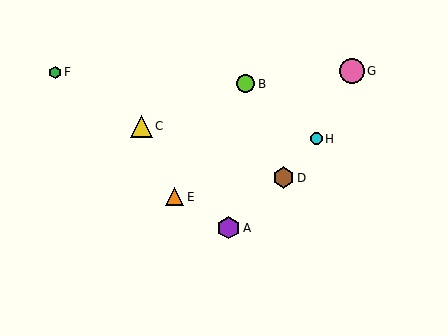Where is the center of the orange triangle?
The center of the orange triangle is at (175, 197).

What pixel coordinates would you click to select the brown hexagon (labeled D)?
Click at (284, 178) to select the brown hexagon D.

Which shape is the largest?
The pink circle (labeled G) is the largest.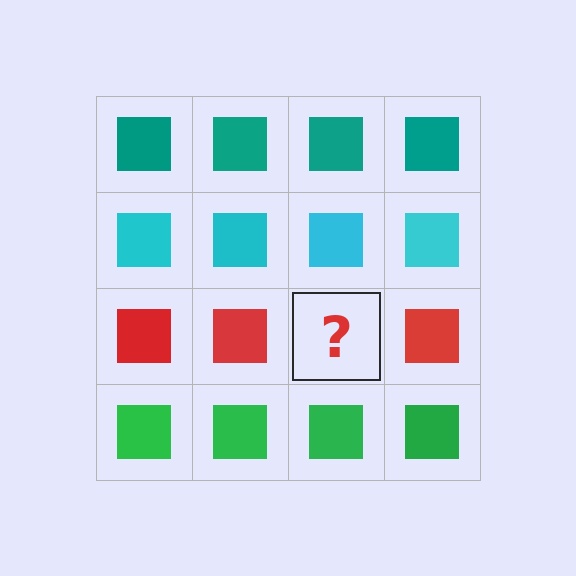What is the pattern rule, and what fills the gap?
The rule is that each row has a consistent color. The gap should be filled with a red square.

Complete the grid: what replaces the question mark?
The question mark should be replaced with a red square.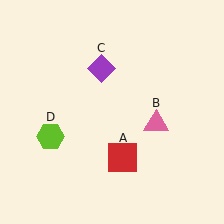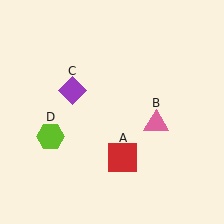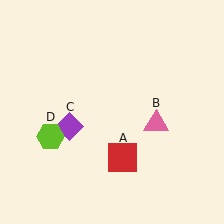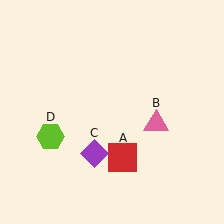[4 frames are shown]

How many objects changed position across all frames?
1 object changed position: purple diamond (object C).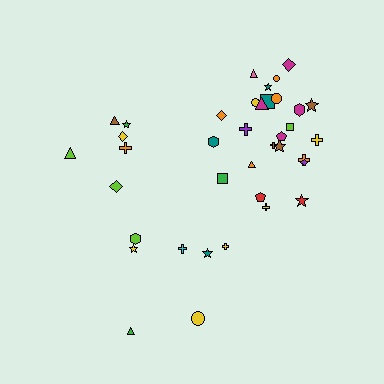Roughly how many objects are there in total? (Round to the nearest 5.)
Roughly 40 objects in total.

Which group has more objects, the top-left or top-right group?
The top-right group.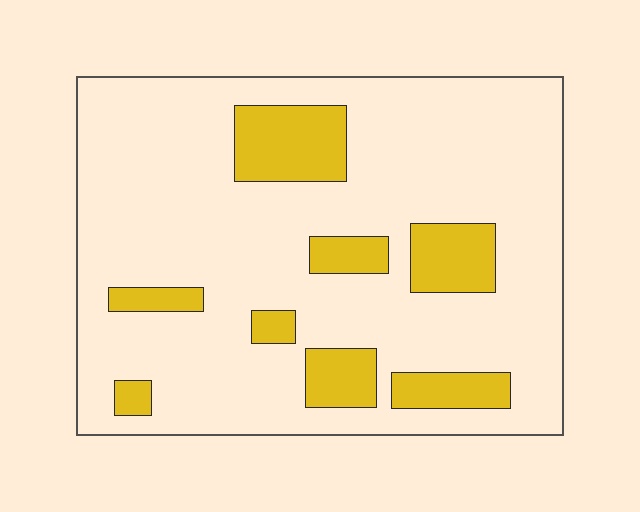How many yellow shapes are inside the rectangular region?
8.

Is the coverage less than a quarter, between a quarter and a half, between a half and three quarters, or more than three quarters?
Less than a quarter.